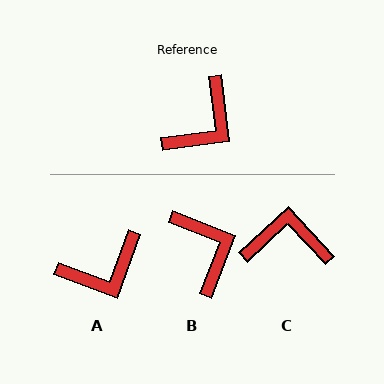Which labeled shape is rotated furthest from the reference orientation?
C, about 126 degrees away.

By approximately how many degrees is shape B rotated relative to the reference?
Approximately 62 degrees counter-clockwise.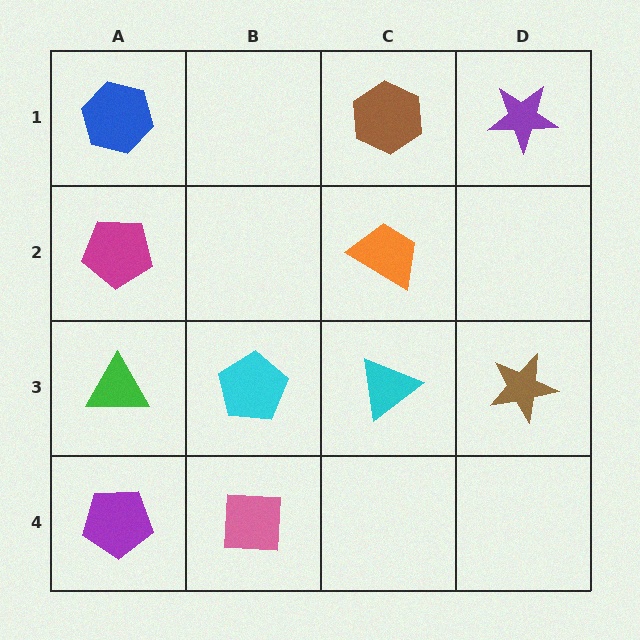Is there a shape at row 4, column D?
No, that cell is empty.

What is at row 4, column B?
A pink square.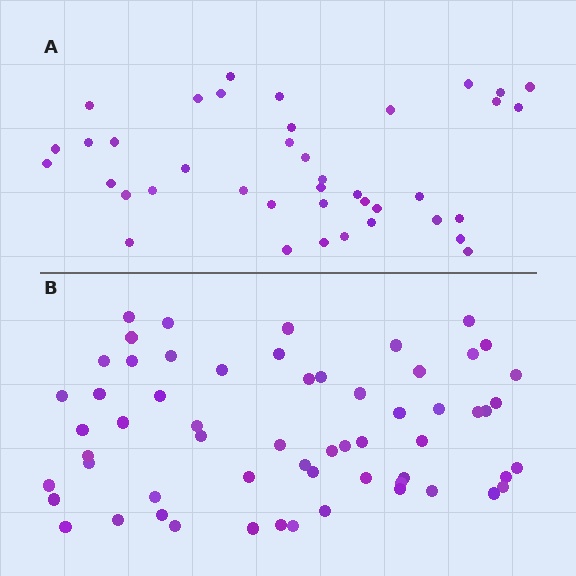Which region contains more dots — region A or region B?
Region B (the bottom region) has more dots.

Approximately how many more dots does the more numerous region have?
Region B has approximately 20 more dots than region A.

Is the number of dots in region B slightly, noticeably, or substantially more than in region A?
Region B has substantially more. The ratio is roughly 1.5 to 1.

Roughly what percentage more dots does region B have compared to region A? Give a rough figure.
About 50% more.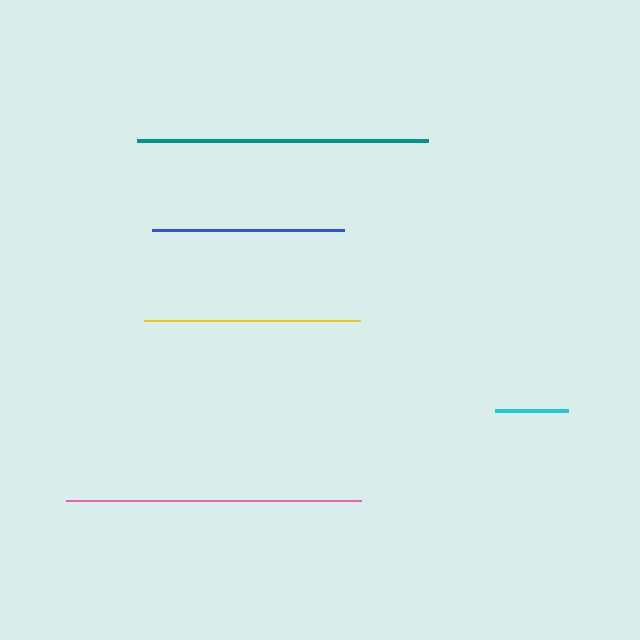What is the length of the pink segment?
The pink segment is approximately 295 pixels long.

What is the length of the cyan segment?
The cyan segment is approximately 73 pixels long.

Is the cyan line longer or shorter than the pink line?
The pink line is longer than the cyan line.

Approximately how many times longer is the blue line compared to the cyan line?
The blue line is approximately 2.6 times the length of the cyan line.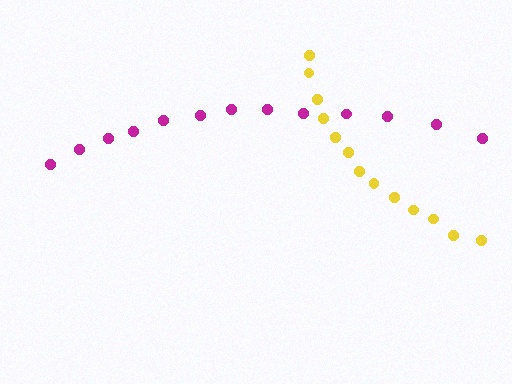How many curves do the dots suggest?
There are 2 distinct paths.